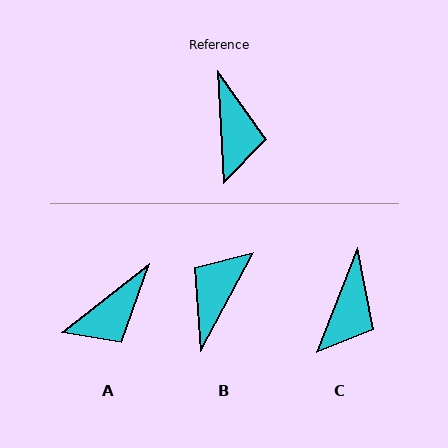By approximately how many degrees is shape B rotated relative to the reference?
Approximately 149 degrees counter-clockwise.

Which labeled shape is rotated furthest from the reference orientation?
B, about 149 degrees away.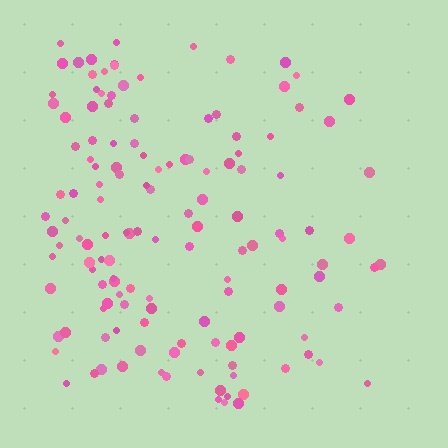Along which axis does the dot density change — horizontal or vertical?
Horizontal.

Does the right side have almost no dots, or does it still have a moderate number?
Still a moderate number, just noticeably fewer than the left.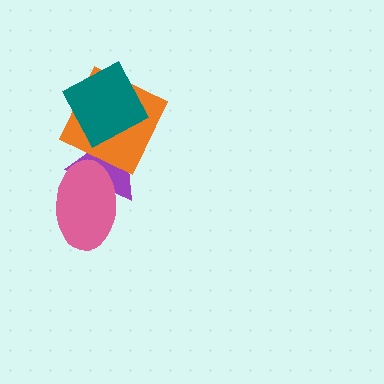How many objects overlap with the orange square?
2 objects overlap with the orange square.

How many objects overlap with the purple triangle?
3 objects overlap with the purple triangle.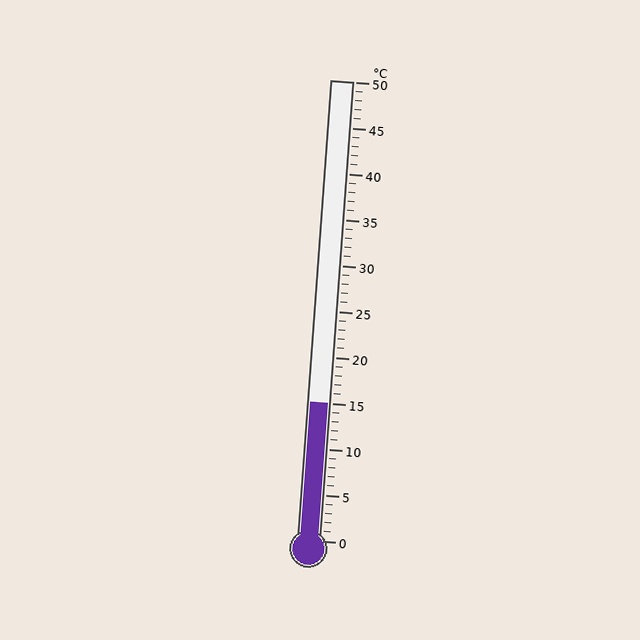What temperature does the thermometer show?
The thermometer shows approximately 15°C.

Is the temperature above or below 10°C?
The temperature is above 10°C.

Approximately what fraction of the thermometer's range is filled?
The thermometer is filled to approximately 30% of its range.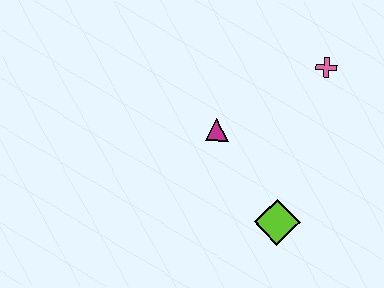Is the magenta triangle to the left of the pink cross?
Yes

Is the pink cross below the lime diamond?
No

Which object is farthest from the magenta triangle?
The pink cross is farthest from the magenta triangle.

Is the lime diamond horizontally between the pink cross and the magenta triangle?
Yes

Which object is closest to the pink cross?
The magenta triangle is closest to the pink cross.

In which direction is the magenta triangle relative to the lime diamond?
The magenta triangle is above the lime diamond.